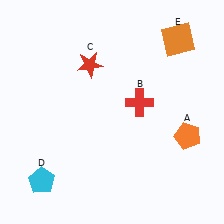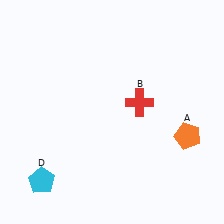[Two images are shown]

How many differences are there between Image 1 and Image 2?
There are 2 differences between the two images.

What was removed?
The red star (C), the orange square (E) were removed in Image 2.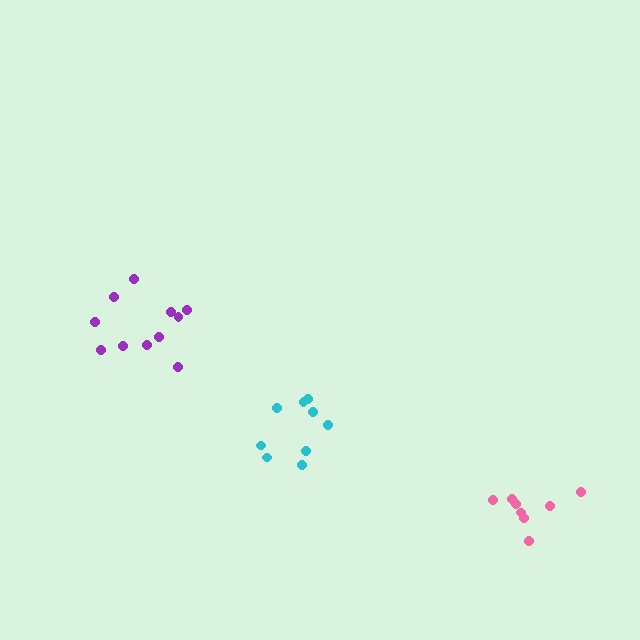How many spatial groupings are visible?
There are 3 spatial groupings.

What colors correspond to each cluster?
The clusters are colored: cyan, purple, pink.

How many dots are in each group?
Group 1: 9 dots, Group 2: 11 dots, Group 3: 8 dots (28 total).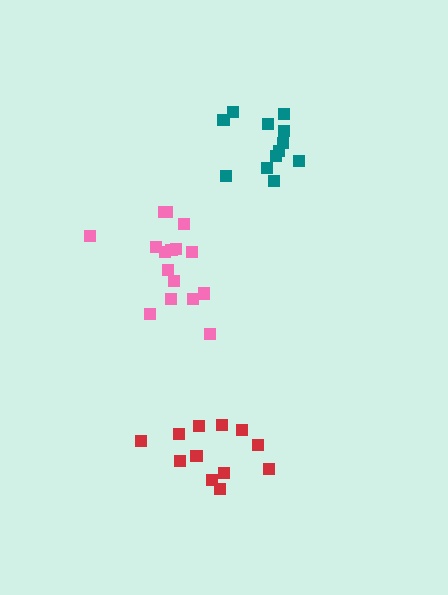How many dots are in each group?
Group 1: 12 dots, Group 2: 12 dots, Group 3: 16 dots (40 total).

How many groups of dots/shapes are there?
There are 3 groups.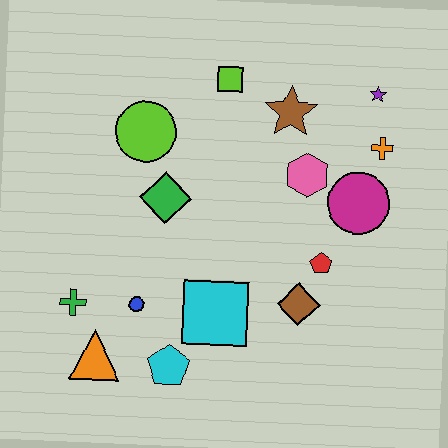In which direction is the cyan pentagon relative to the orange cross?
The cyan pentagon is below the orange cross.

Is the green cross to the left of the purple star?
Yes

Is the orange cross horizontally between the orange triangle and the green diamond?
No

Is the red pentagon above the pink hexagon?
No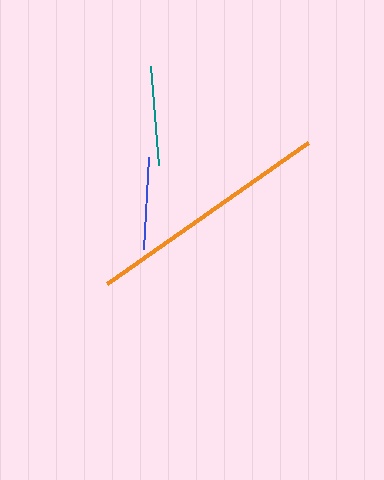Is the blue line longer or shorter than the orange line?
The orange line is longer than the blue line.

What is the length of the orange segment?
The orange segment is approximately 246 pixels long.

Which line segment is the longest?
The orange line is the longest at approximately 246 pixels.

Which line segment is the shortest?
The blue line is the shortest at approximately 92 pixels.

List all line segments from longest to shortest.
From longest to shortest: orange, teal, blue.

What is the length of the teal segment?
The teal segment is approximately 100 pixels long.